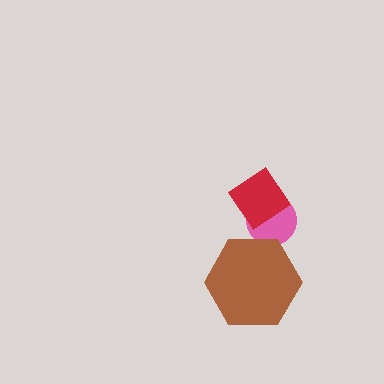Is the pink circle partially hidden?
Yes, it is partially covered by another shape.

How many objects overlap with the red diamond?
1 object overlaps with the red diamond.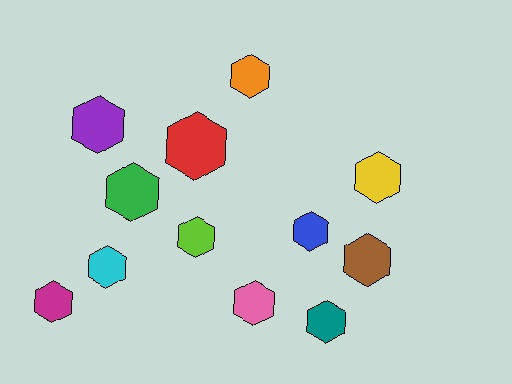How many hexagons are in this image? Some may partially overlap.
There are 12 hexagons.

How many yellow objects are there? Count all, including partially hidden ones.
There is 1 yellow object.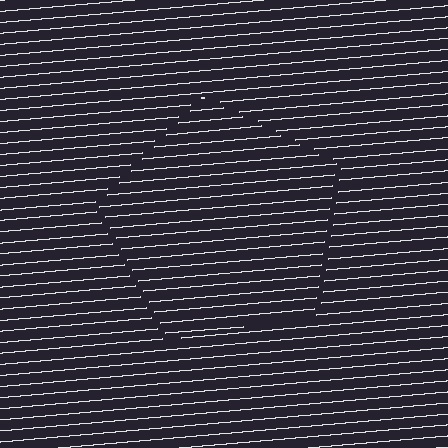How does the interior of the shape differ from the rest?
The interior of the shape contains the same grating, shifted by half a period — the contour is defined by the phase discontinuity where line-ends from the inner and outer gratings abut.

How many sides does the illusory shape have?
5 sides — the line-ends trace a pentagon.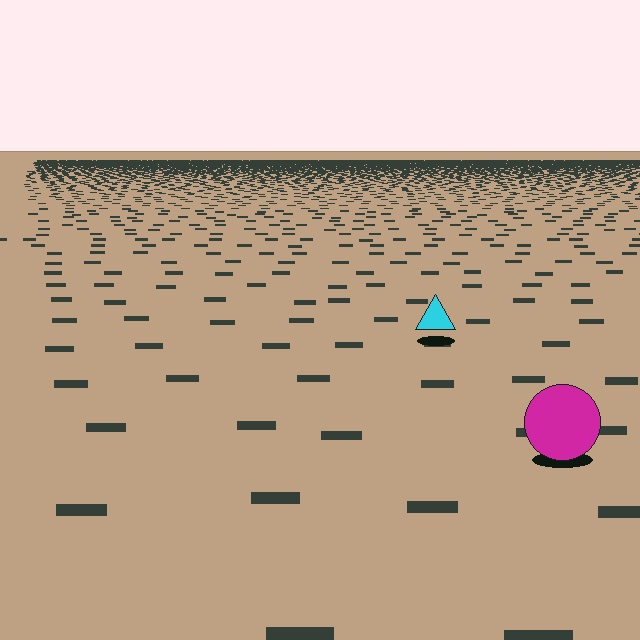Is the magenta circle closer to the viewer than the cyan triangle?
Yes. The magenta circle is closer — you can tell from the texture gradient: the ground texture is coarser near it.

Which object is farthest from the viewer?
The cyan triangle is farthest from the viewer. It appears smaller and the ground texture around it is denser.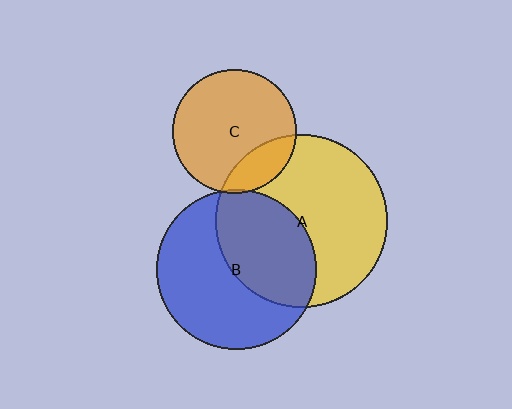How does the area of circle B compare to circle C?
Approximately 1.7 times.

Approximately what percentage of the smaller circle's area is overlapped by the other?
Approximately 5%.